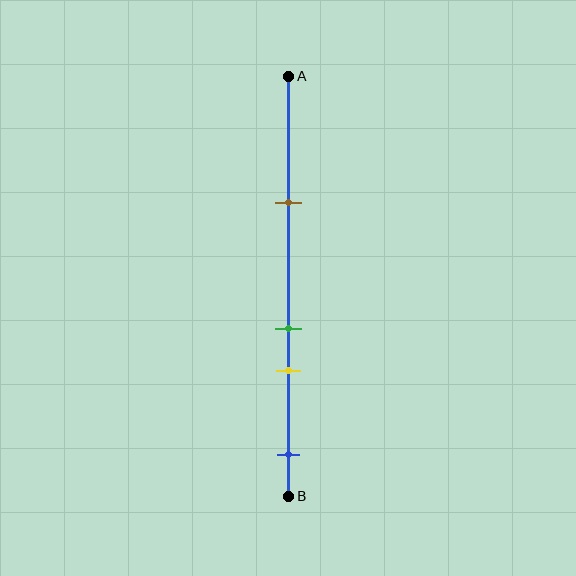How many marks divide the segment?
There are 4 marks dividing the segment.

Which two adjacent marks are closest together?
The green and yellow marks are the closest adjacent pair.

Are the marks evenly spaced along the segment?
No, the marks are not evenly spaced.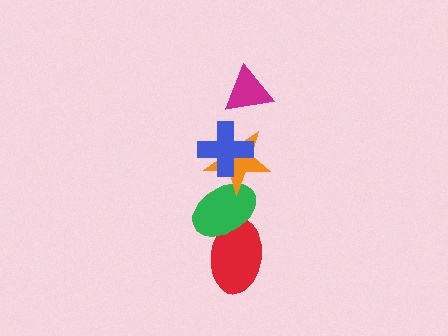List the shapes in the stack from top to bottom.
From top to bottom: the magenta triangle, the blue cross, the orange star, the green ellipse, the red ellipse.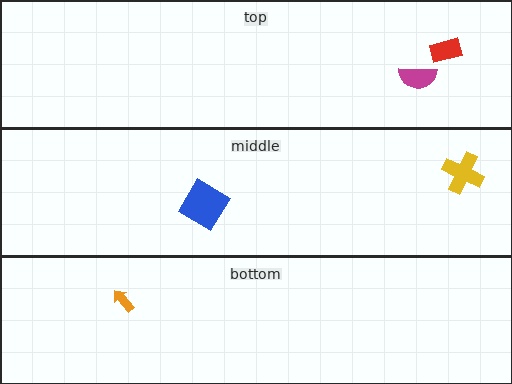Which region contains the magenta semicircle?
The top region.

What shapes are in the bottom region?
The orange arrow.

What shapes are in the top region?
The magenta semicircle, the red rectangle.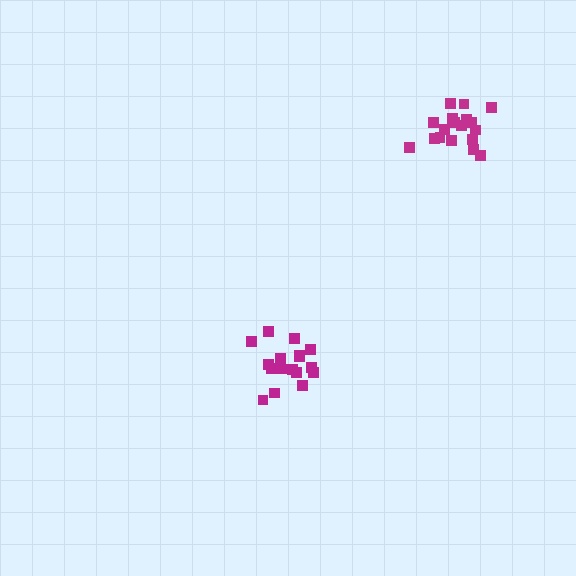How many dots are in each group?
Group 1: 18 dots, Group 2: 17 dots (35 total).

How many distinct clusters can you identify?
There are 2 distinct clusters.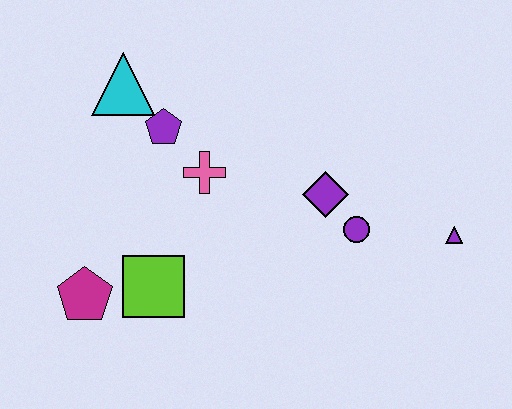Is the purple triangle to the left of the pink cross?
No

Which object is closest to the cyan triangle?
The purple pentagon is closest to the cyan triangle.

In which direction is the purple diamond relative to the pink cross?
The purple diamond is to the right of the pink cross.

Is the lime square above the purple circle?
No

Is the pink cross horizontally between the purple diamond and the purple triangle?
No